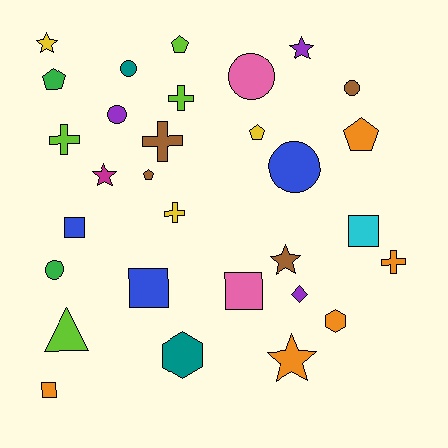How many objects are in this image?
There are 30 objects.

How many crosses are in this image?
There are 5 crosses.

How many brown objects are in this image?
There are 4 brown objects.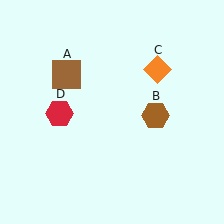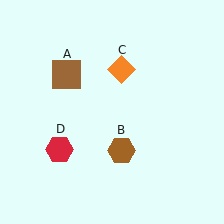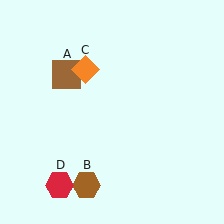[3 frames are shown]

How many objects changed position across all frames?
3 objects changed position: brown hexagon (object B), orange diamond (object C), red hexagon (object D).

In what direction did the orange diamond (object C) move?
The orange diamond (object C) moved left.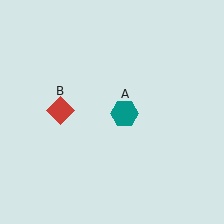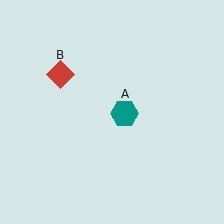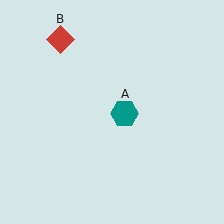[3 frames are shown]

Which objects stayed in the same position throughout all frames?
Teal hexagon (object A) remained stationary.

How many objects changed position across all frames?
1 object changed position: red diamond (object B).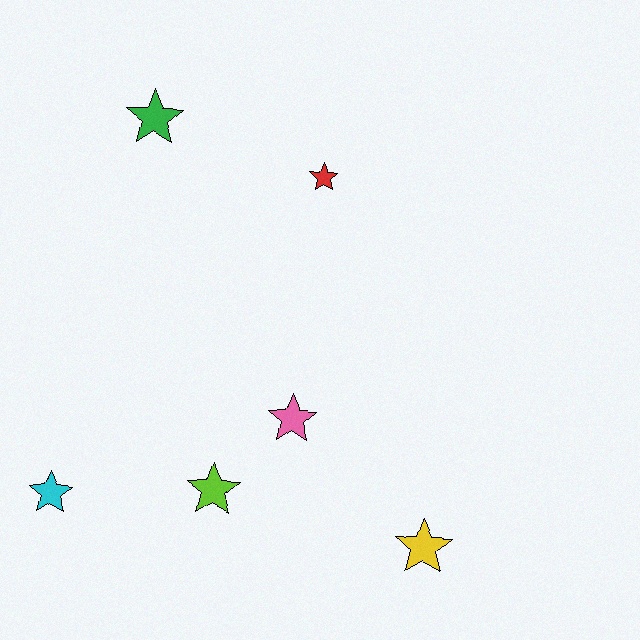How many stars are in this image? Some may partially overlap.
There are 6 stars.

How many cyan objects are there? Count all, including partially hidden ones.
There is 1 cyan object.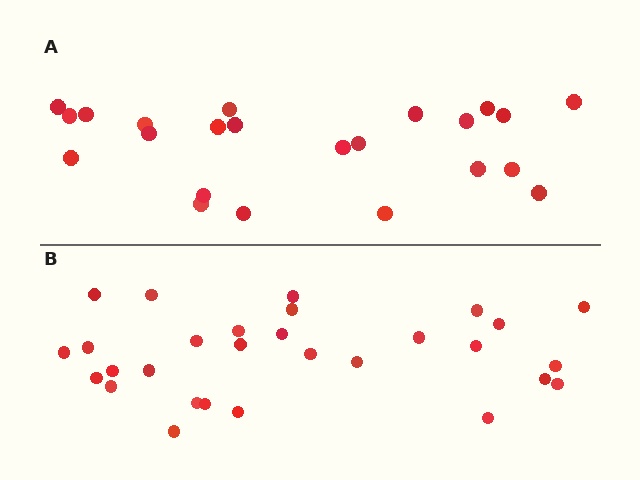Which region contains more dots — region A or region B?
Region B (the bottom region) has more dots.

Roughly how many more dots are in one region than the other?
Region B has about 6 more dots than region A.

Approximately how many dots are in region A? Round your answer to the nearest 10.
About 20 dots. (The exact count is 23, which rounds to 20.)